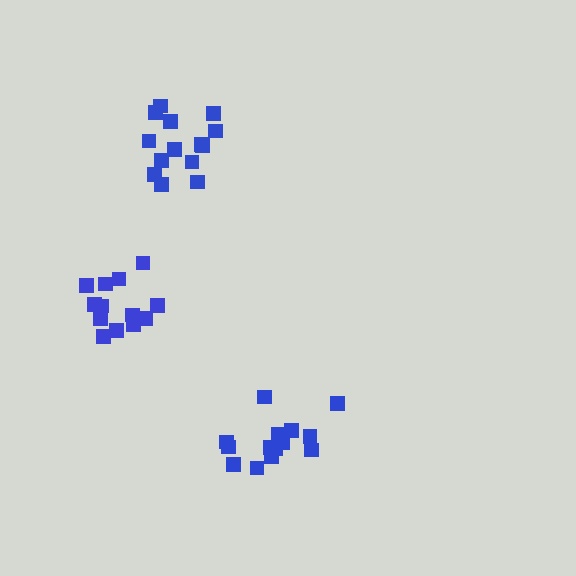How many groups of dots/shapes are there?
There are 3 groups.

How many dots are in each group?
Group 1: 14 dots, Group 2: 14 dots, Group 3: 13 dots (41 total).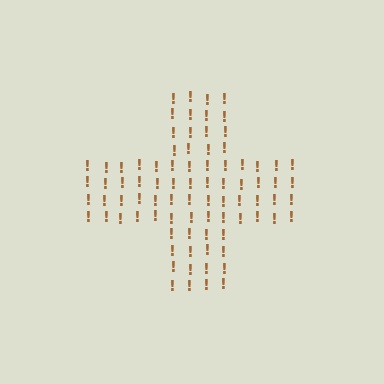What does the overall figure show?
The overall figure shows a cross.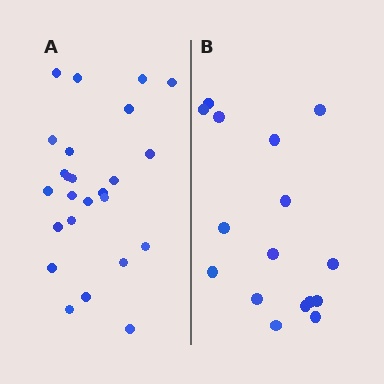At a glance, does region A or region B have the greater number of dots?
Region A (the left region) has more dots.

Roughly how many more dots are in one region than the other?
Region A has roughly 8 or so more dots than region B.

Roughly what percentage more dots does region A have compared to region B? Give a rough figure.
About 55% more.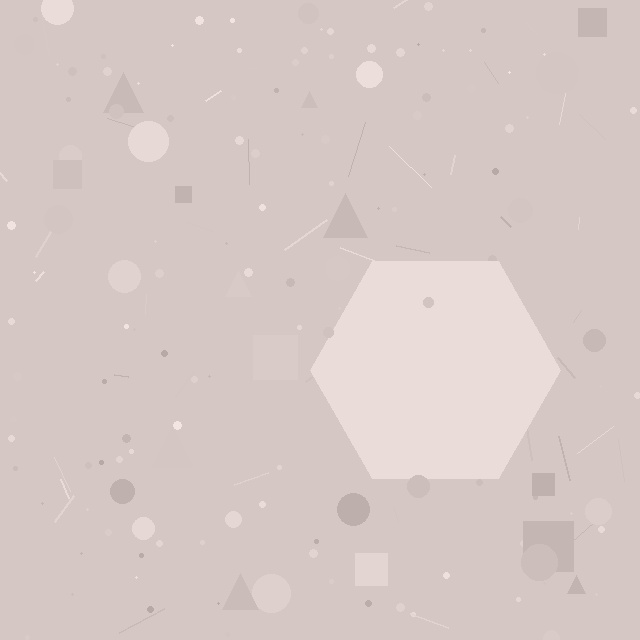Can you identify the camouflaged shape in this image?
The camouflaged shape is a hexagon.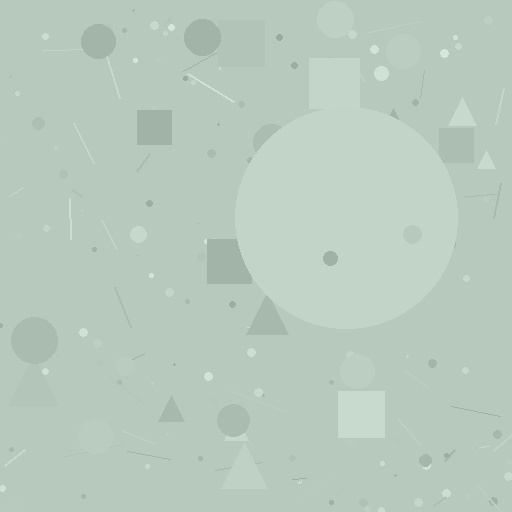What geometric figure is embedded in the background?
A circle is embedded in the background.